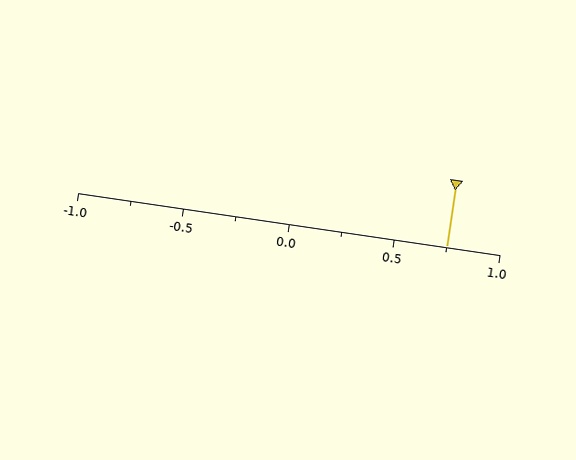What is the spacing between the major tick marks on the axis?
The major ticks are spaced 0.5 apart.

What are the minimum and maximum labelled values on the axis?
The axis runs from -1.0 to 1.0.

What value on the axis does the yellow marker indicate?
The marker indicates approximately 0.75.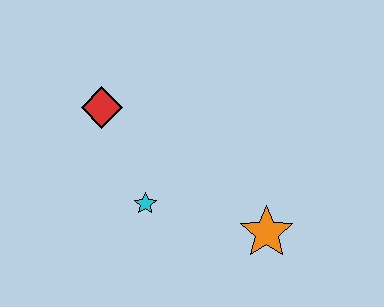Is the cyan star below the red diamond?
Yes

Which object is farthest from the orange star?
The red diamond is farthest from the orange star.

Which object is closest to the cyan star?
The red diamond is closest to the cyan star.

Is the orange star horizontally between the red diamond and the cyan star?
No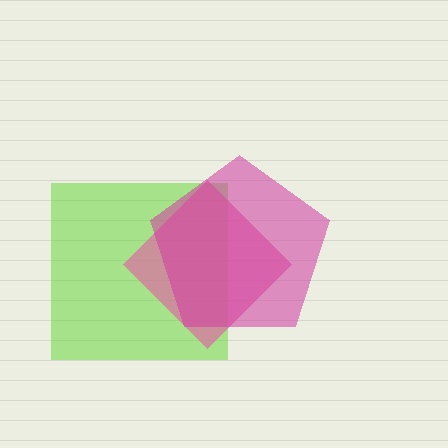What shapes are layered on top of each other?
The layered shapes are: a lime square, a pink diamond, a magenta pentagon.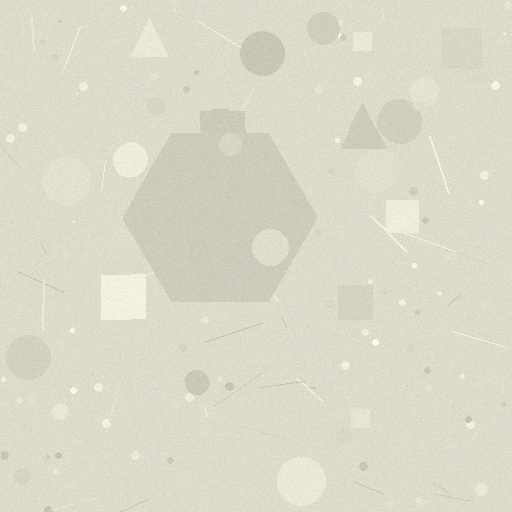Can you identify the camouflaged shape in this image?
The camouflaged shape is a hexagon.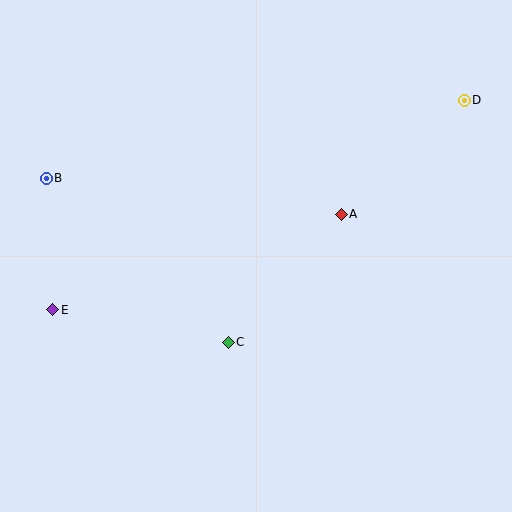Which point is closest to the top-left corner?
Point B is closest to the top-left corner.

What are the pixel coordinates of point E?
Point E is at (53, 310).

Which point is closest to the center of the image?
Point C at (228, 342) is closest to the center.